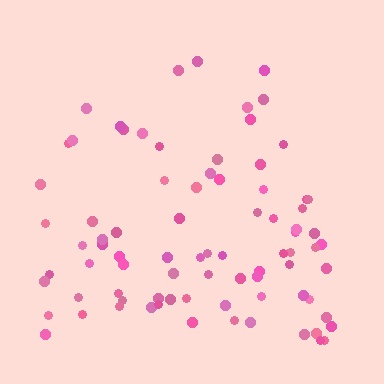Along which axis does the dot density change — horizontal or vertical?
Vertical.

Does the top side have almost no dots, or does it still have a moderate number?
Still a moderate number, just noticeably fewer than the bottom.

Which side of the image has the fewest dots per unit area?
The top.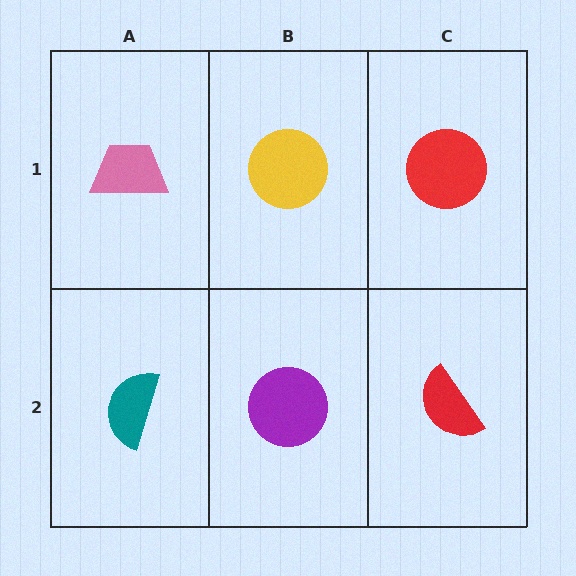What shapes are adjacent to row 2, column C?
A red circle (row 1, column C), a purple circle (row 2, column B).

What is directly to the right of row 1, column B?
A red circle.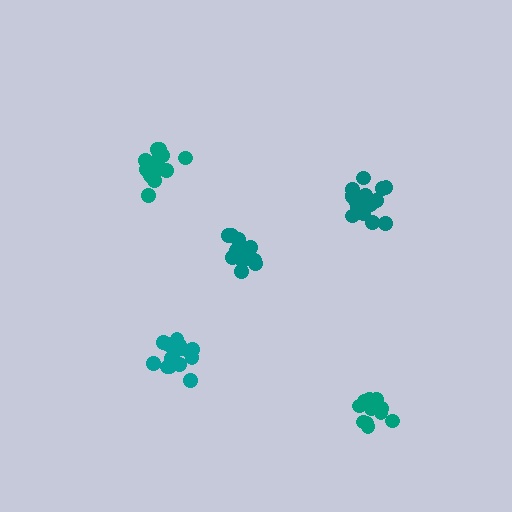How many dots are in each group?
Group 1: 18 dots, Group 2: 18 dots, Group 3: 12 dots, Group 4: 16 dots, Group 5: 12 dots (76 total).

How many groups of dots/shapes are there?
There are 5 groups.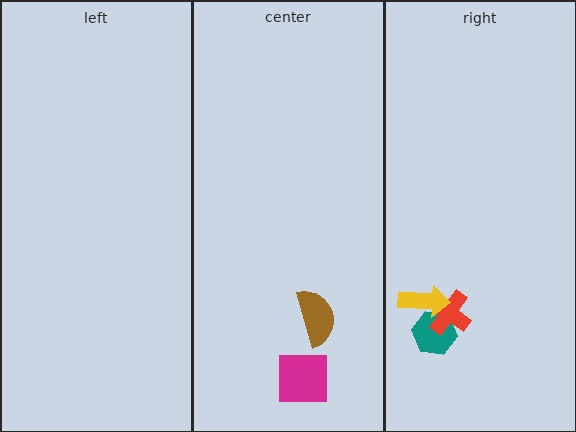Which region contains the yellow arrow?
The right region.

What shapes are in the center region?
The brown semicircle, the magenta square.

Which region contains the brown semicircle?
The center region.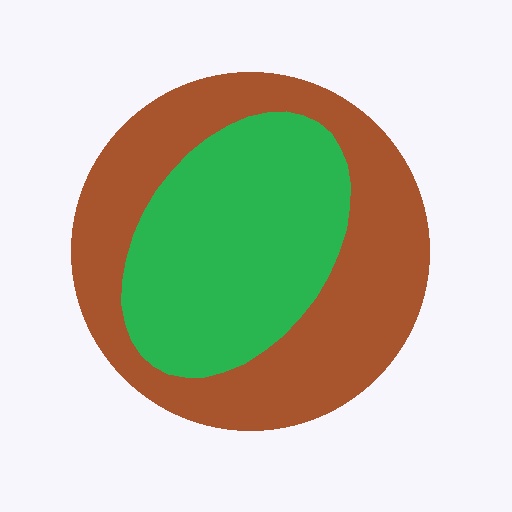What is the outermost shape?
The brown circle.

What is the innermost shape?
The green ellipse.